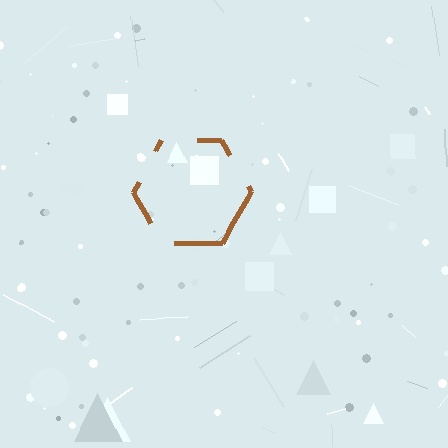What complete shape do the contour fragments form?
The contour fragments form a hexagon.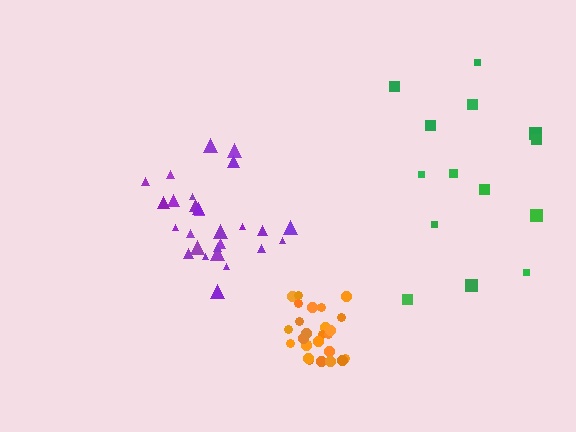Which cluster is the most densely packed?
Orange.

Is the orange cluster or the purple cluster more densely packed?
Orange.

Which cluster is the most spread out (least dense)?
Green.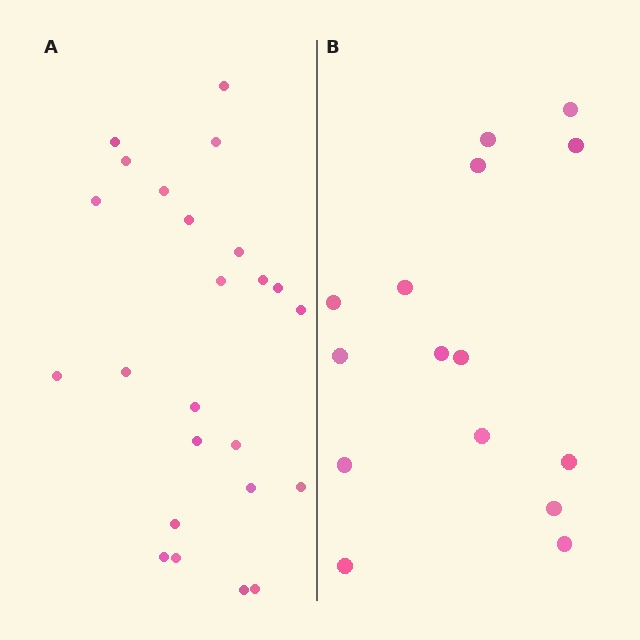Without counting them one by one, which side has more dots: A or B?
Region A (the left region) has more dots.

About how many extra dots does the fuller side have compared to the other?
Region A has roughly 8 or so more dots than region B.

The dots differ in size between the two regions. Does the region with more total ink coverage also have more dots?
No. Region B has more total ink coverage because its dots are larger, but region A actually contains more individual dots. Total area can be misleading — the number of items is what matters here.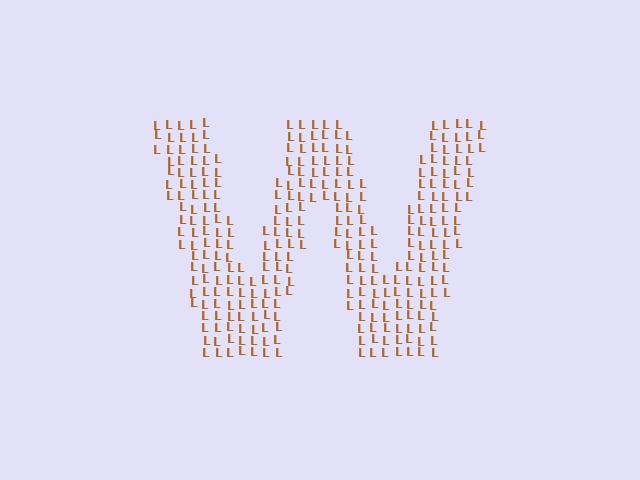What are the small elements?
The small elements are letter L's.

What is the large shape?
The large shape is the letter W.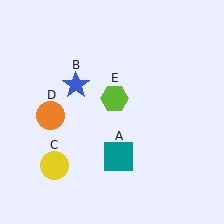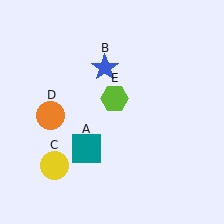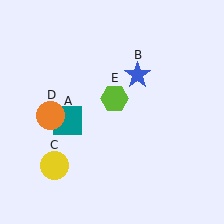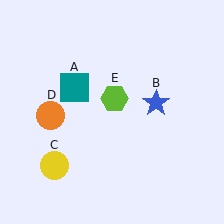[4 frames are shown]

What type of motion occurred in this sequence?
The teal square (object A), blue star (object B) rotated clockwise around the center of the scene.